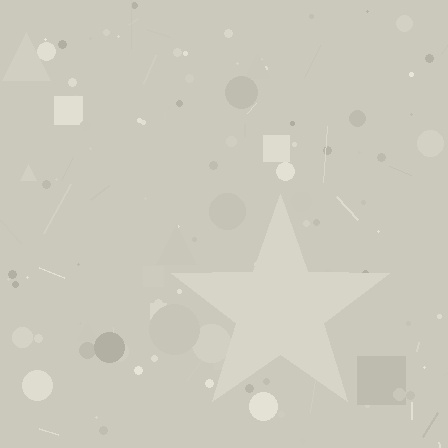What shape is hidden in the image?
A star is hidden in the image.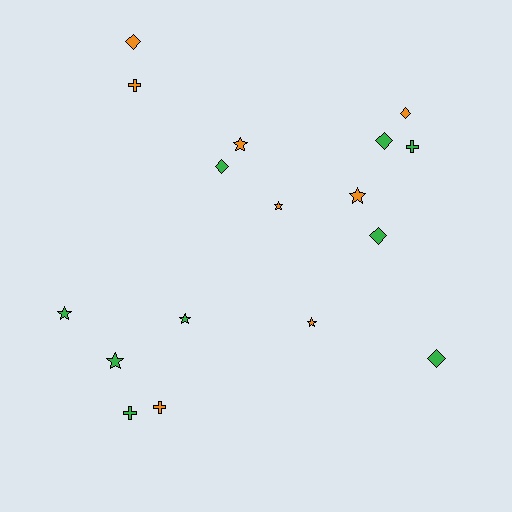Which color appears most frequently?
Green, with 9 objects.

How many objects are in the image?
There are 17 objects.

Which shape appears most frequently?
Star, with 7 objects.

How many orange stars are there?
There are 4 orange stars.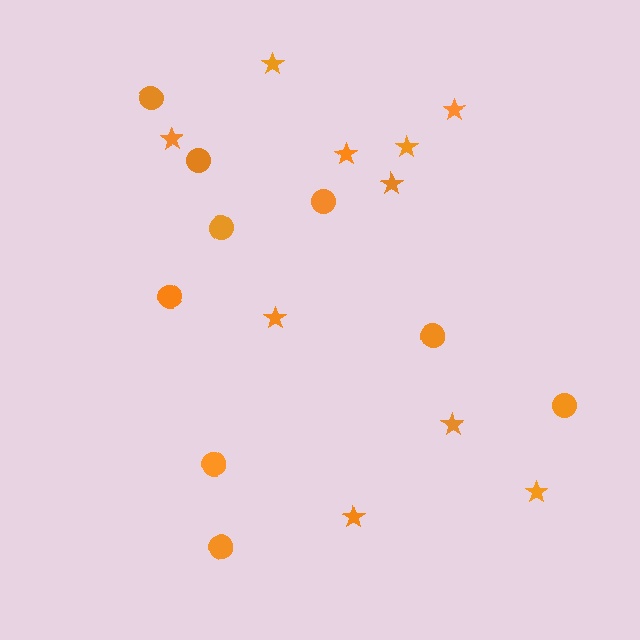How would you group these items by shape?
There are 2 groups: one group of stars (10) and one group of circles (9).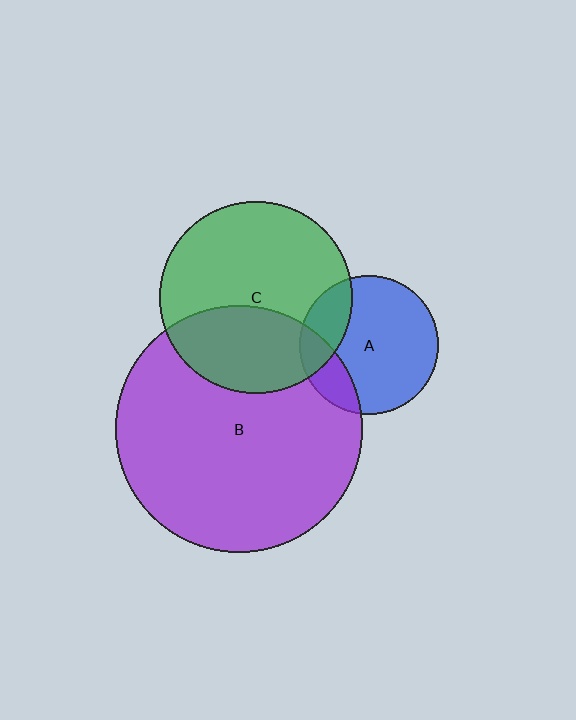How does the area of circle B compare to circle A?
Approximately 3.2 times.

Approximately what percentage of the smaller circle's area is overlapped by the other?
Approximately 20%.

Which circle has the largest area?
Circle B (purple).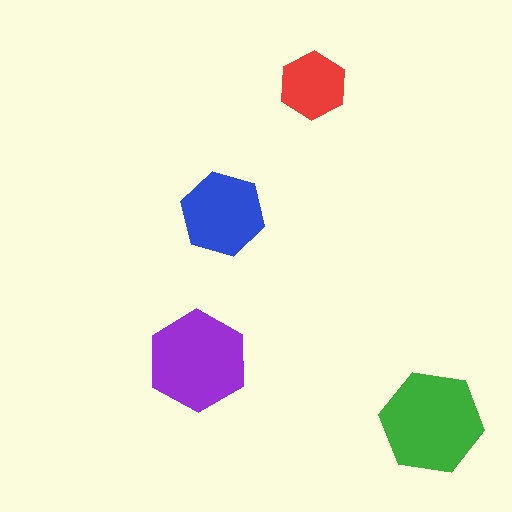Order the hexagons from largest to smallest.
the green one, the purple one, the blue one, the red one.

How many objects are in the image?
There are 4 objects in the image.